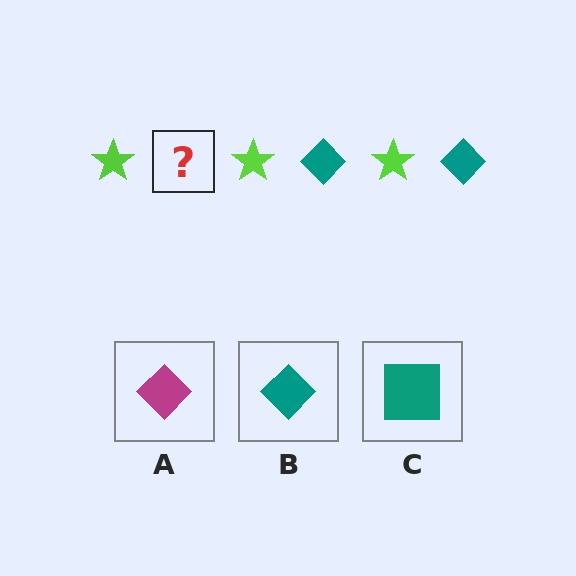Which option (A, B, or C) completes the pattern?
B.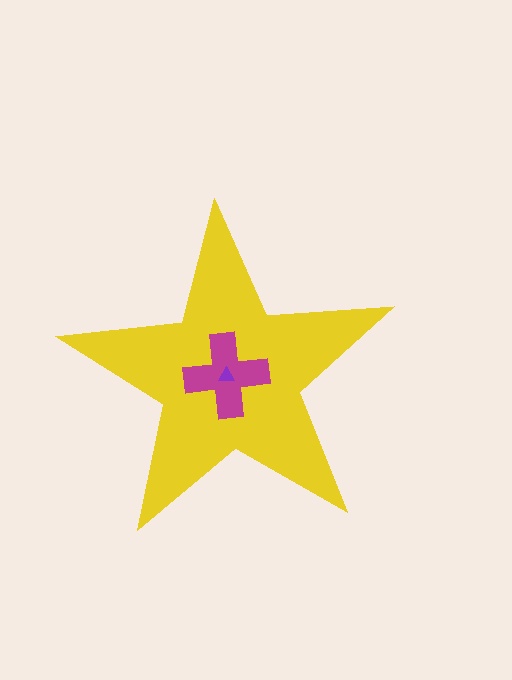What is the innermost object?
The purple triangle.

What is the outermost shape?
The yellow star.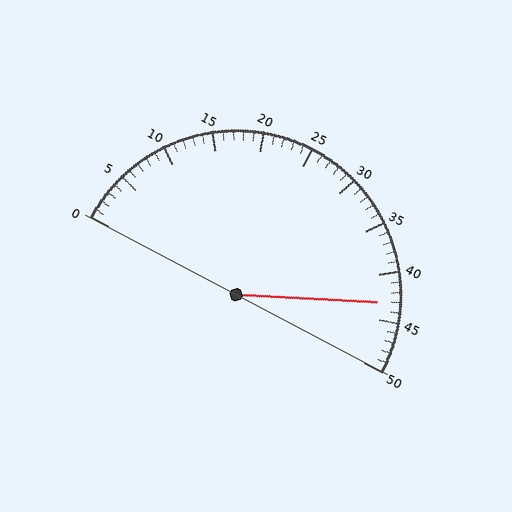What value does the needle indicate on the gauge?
The needle indicates approximately 43.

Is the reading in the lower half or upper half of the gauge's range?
The reading is in the upper half of the range (0 to 50).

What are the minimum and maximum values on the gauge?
The gauge ranges from 0 to 50.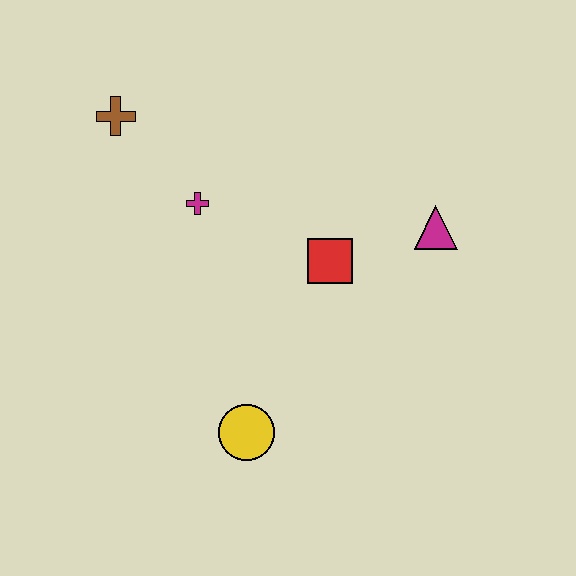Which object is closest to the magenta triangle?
The red square is closest to the magenta triangle.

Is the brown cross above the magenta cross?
Yes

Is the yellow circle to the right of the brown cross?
Yes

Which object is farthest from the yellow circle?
The brown cross is farthest from the yellow circle.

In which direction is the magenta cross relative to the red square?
The magenta cross is to the left of the red square.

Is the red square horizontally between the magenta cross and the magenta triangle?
Yes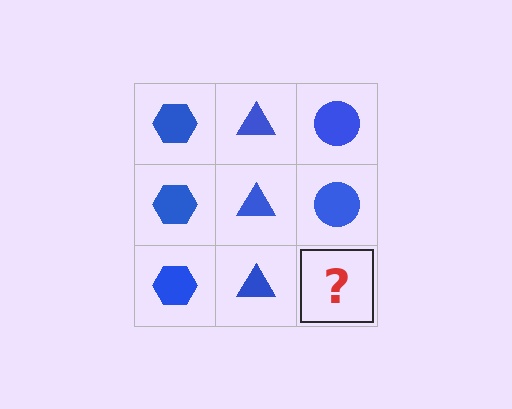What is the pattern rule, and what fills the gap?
The rule is that each column has a consistent shape. The gap should be filled with a blue circle.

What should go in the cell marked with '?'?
The missing cell should contain a blue circle.